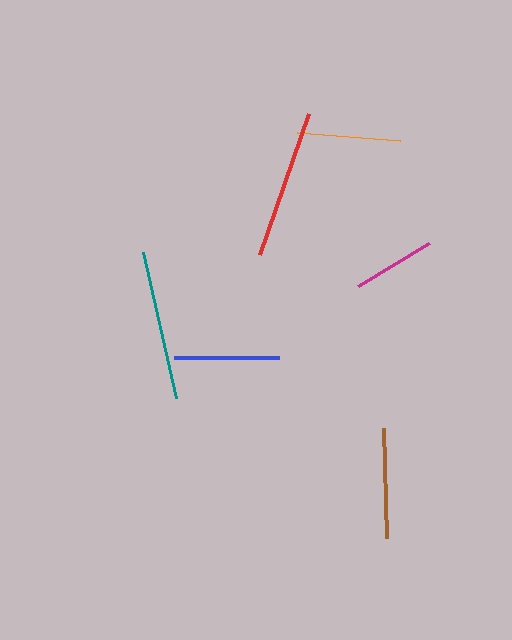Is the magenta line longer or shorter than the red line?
The red line is longer than the magenta line.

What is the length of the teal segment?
The teal segment is approximately 149 pixels long.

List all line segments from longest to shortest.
From longest to shortest: red, teal, brown, blue, orange, magenta.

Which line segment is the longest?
The red line is the longest at approximately 149 pixels.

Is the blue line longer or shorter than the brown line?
The brown line is longer than the blue line.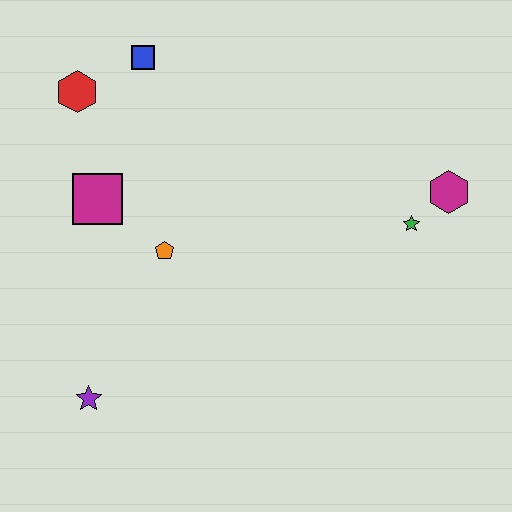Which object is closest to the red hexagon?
The blue square is closest to the red hexagon.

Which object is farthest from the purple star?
The magenta hexagon is farthest from the purple star.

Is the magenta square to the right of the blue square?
No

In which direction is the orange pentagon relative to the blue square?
The orange pentagon is below the blue square.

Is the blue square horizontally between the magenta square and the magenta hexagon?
Yes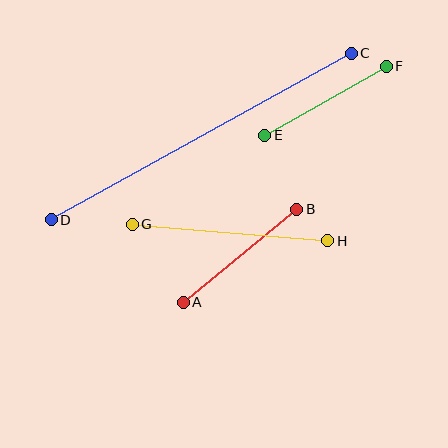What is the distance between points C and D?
The distance is approximately 343 pixels.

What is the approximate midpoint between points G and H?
The midpoint is at approximately (230, 232) pixels.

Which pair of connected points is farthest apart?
Points C and D are farthest apart.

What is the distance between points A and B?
The distance is approximately 147 pixels.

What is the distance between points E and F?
The distance is approximately 140 pixels.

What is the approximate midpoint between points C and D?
The midpoint is at approximately (201, 137) pixels.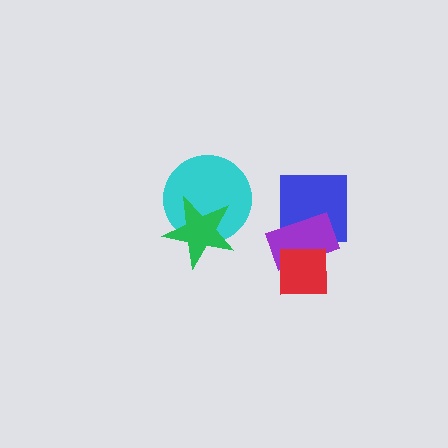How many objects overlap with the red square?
1 object overlaps with the red square.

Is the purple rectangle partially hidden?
Yes, it is partially covered by another shape.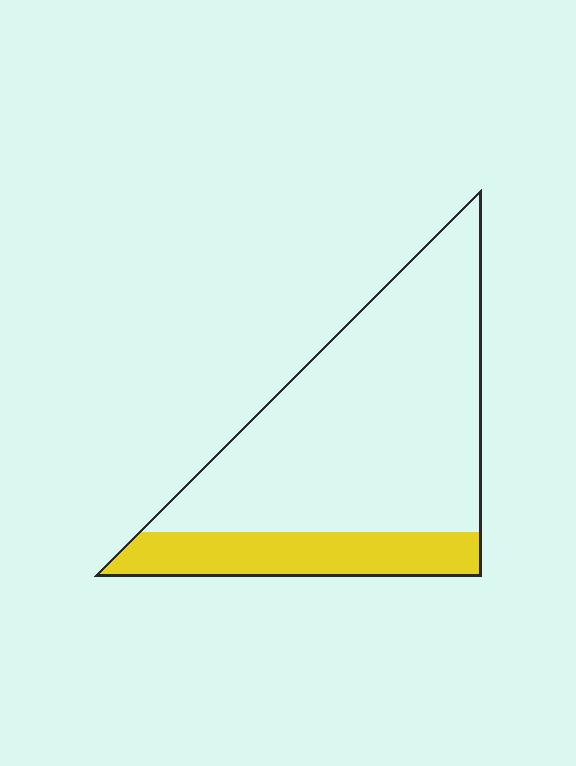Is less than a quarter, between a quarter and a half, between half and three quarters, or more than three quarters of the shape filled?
Less than a quarter.